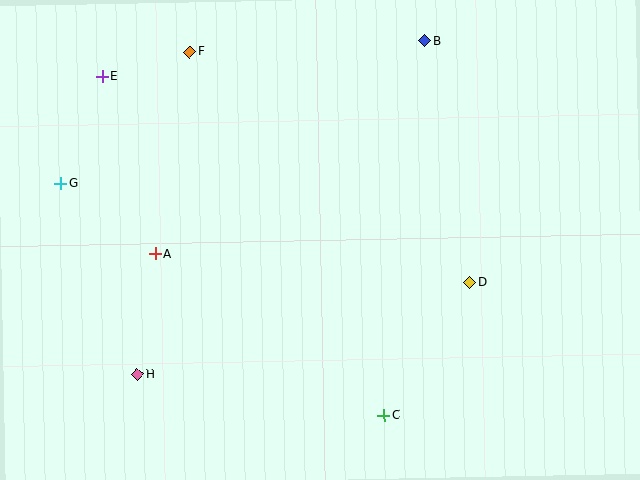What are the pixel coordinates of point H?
Point H is at (137, 374).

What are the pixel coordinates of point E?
Point E is at (102, 77).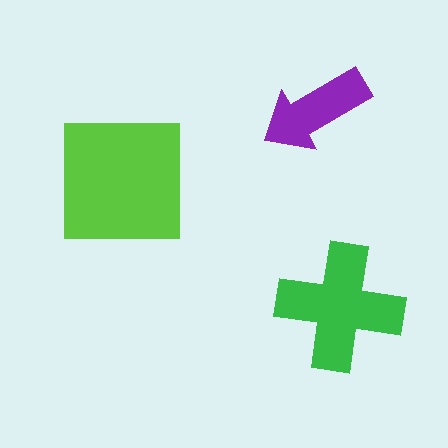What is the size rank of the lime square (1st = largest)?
1st.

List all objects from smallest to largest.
The purple arrow, the green cross, the lime square.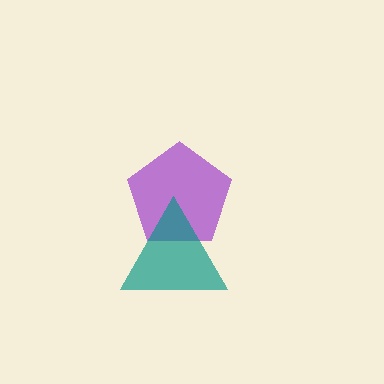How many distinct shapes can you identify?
There are 2 distinct shapes: a purple pentagon, a teal triangle.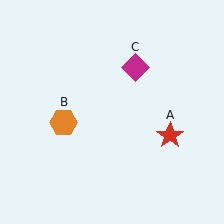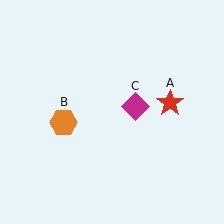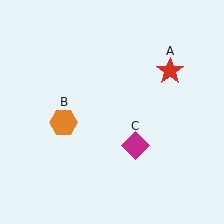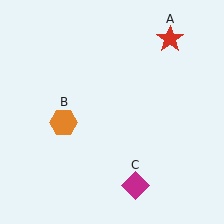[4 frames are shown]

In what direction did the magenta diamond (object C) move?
The magenta diamond (object C) moved down.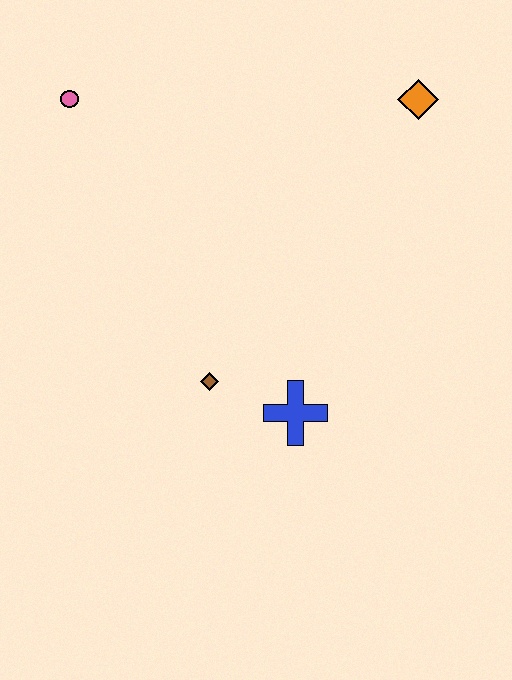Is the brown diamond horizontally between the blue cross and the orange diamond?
No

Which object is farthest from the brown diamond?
The orange diamond is farthest from the brown diamond.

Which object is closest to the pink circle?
The brown diamond is closest to the pink circle.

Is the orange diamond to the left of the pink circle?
No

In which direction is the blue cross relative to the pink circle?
The blue cross is below the pink circle.